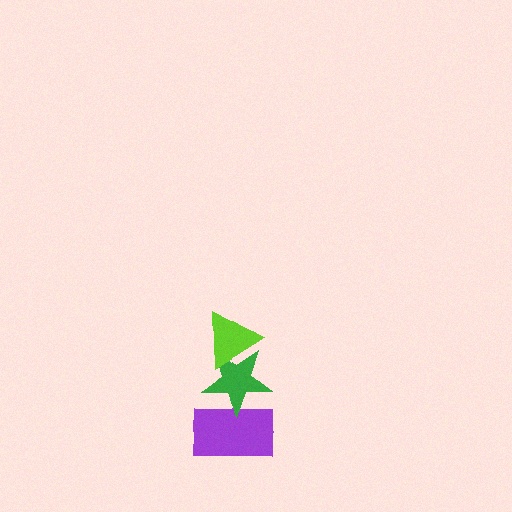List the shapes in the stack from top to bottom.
From top to bottom: the lime triangle, the green star, the purple rectangle.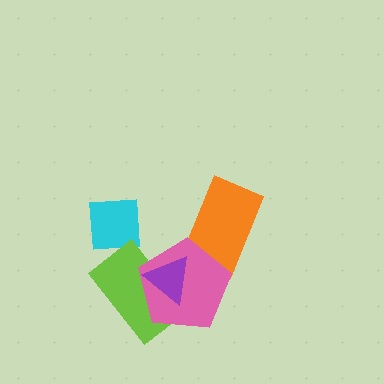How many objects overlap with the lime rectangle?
2 objects overlap with the lime rectangle.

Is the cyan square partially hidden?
No, no other shape covers it.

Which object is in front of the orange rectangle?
The pink pentagon is in front of the orange rectangle.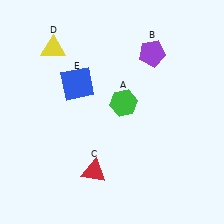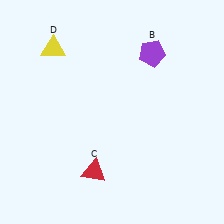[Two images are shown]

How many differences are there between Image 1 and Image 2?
There are 2 differences between the two images.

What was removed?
The green hexagon (A), the blue square (E) were removed in Image 2.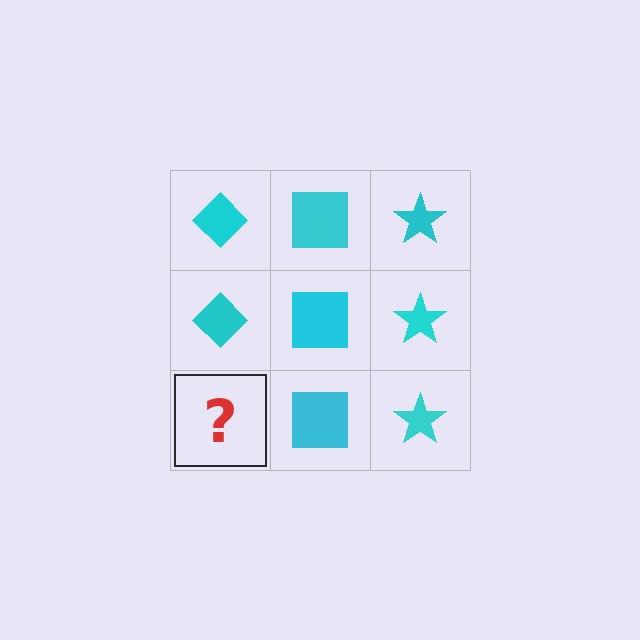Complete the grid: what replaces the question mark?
The question mark should be replaced with a cyan diamond.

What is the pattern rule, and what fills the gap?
The rule is that each column has a consistent shape. The gap should be filled with a cyan diamond.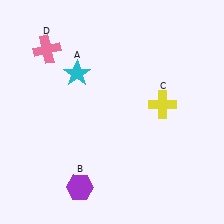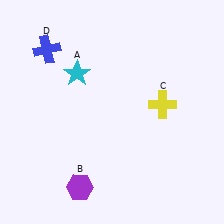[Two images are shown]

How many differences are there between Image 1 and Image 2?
There is 1 difference between the two images.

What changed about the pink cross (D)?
In Image 1, D is pink. In Image 2, it changed to blue.